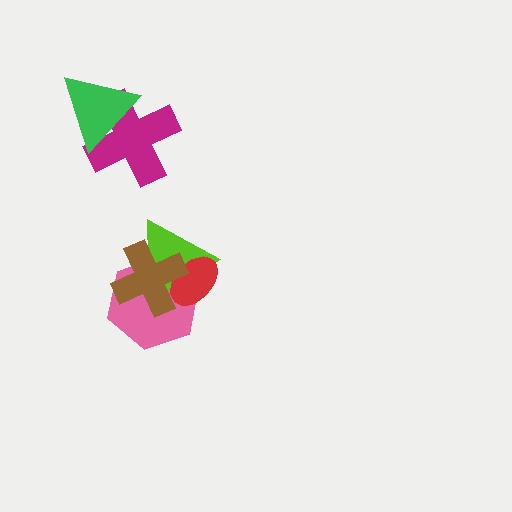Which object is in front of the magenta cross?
The green triangle is in front of the magenta cross.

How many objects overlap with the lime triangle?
3 objects overlap with the lime triangle.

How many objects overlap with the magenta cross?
1 object overlaps with the magenta cross.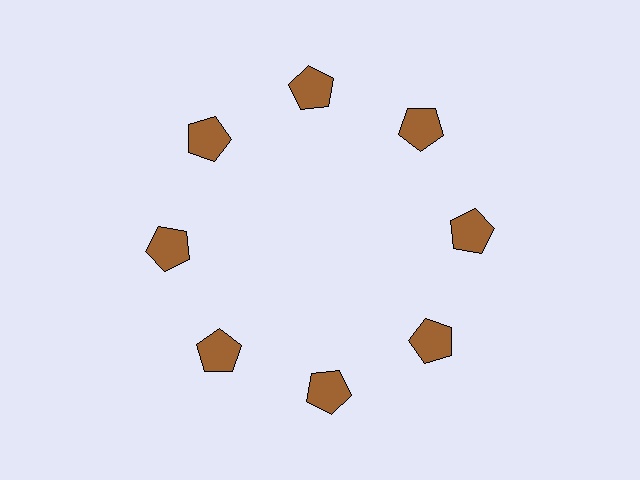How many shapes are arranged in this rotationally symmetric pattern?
There are 8 shapes, arranged in 8 groups of 1.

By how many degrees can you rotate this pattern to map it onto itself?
The pattern maps onto itself every 45 degrees of rotation.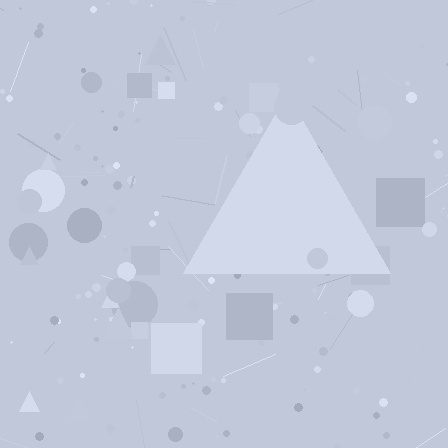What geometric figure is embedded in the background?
A triangle is embedded in the background.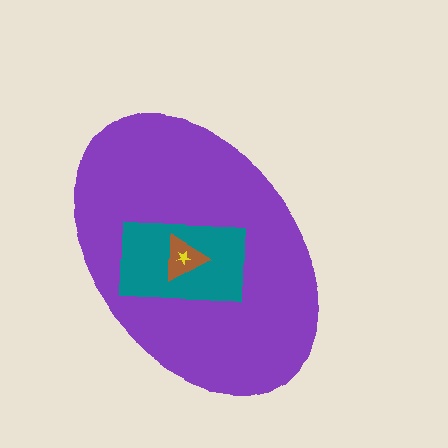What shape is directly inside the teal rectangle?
The brown triangle.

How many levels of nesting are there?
4.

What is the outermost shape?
The purple ellipse.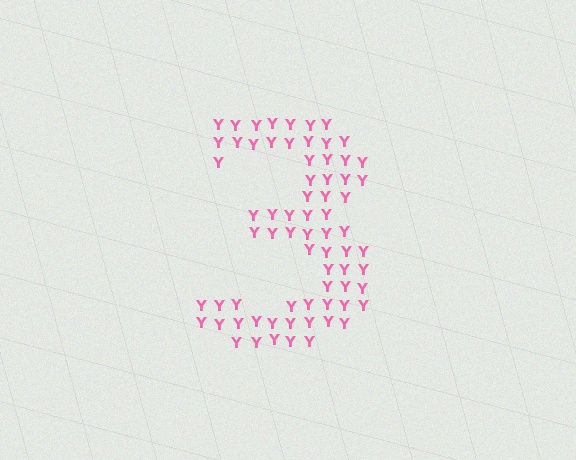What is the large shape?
The large shape is the digit 3.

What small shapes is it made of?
It is made of small letter Y's.